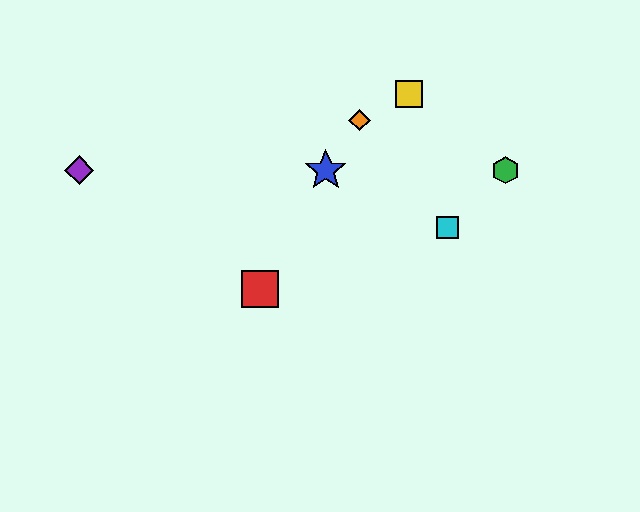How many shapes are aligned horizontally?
3 shapes (the blue star, the green hexagon, the purple diamond) are aligned horizontally.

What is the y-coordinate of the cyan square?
The cyan square is at y≈228.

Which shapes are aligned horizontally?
The blue star, the green hexagon, the purple diamond are aligned horizontally.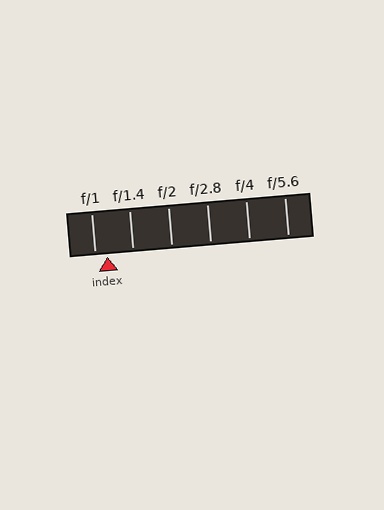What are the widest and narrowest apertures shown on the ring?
The widest aperture shown is f/1 and the narrowest is f/5.6.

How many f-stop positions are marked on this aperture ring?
There are 6 f-stop positions marked.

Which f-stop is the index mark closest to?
The index mark is closest to f/1.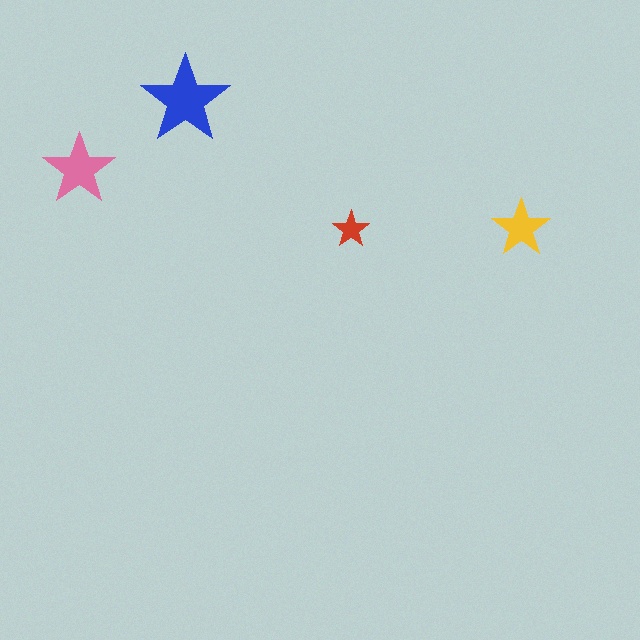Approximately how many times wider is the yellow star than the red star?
About 1.5 times wider.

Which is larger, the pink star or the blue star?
The blue one.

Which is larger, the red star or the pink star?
The pink one.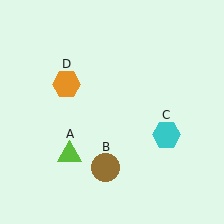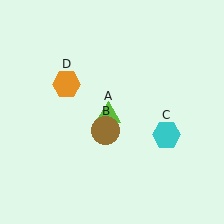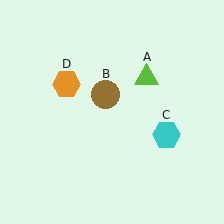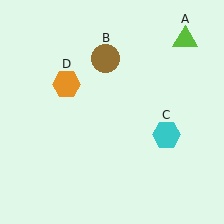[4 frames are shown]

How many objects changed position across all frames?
2 objects changed position: lime triangle (object A), brown circle (object B).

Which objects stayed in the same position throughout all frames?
Cyan hexagon (object C) and orange hexagon (object D) remained stationary.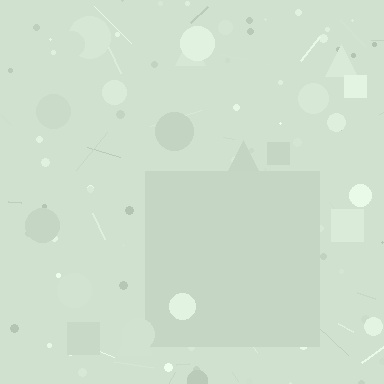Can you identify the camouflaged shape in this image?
The camouflaged shape is a square.